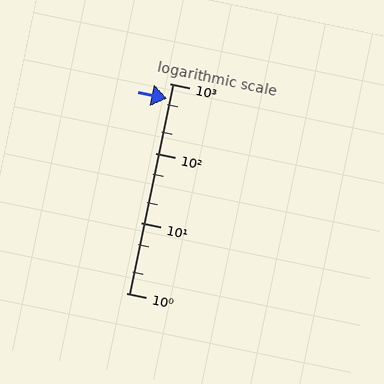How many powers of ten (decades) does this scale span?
The scale spans 3 decades, from 1 to 1000.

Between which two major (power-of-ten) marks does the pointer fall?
The pointer is between 100 and 1000.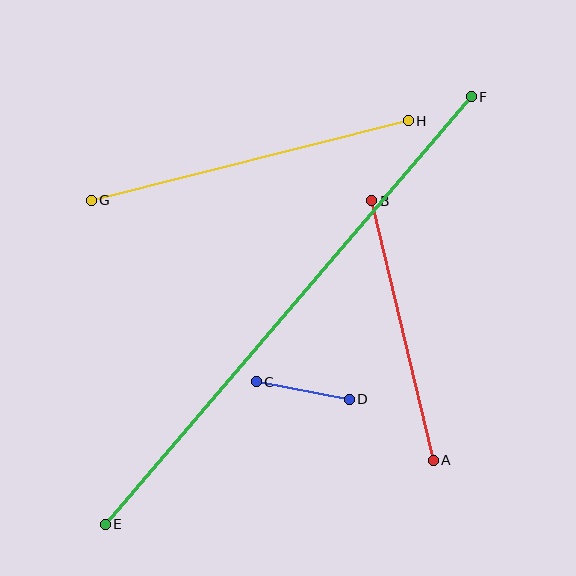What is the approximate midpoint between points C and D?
The midpoint is at approximately (303, 391) pixels.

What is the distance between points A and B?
The distance is approximately 267 pixels.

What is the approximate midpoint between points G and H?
The midpoint is at approximately (250, 160) pixels.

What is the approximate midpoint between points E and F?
The midpoint is at approximately (288, 311) pixels.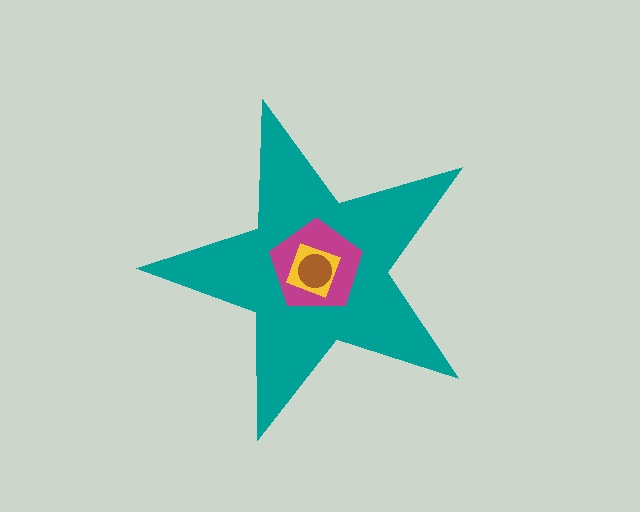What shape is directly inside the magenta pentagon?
The yellow square.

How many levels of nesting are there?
4.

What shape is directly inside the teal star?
The magenta pentagon.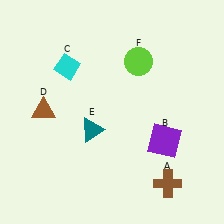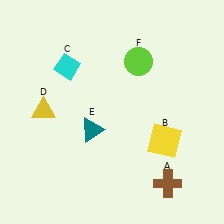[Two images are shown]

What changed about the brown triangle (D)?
In Image 1, D is brown. In Image 2, it changed to yellow.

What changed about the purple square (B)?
In Image 1, B is purple. In Image 2, it changed to yellow.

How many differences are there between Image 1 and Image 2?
There are 2 differences between the two images.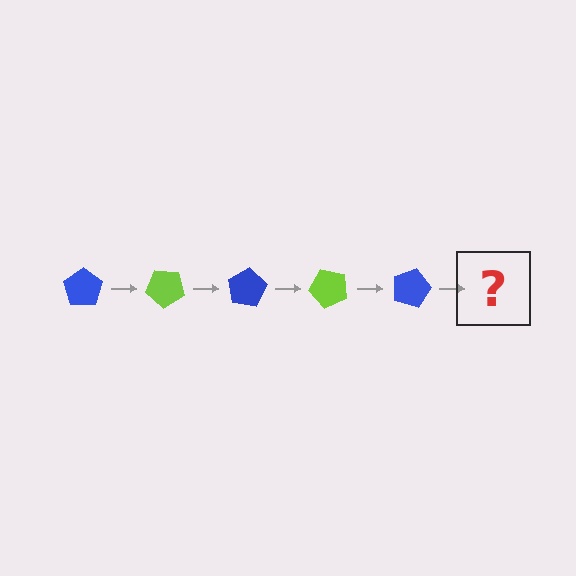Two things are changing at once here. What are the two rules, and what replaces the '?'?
The two rules are that it rotates 40 degrees each step and the color cycles through blue and lime. The '?' should be a lime pentagon, rotated 200 degrees from the start.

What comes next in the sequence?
The next element should be a lime pentagon, rotated 200 degrees from the start.